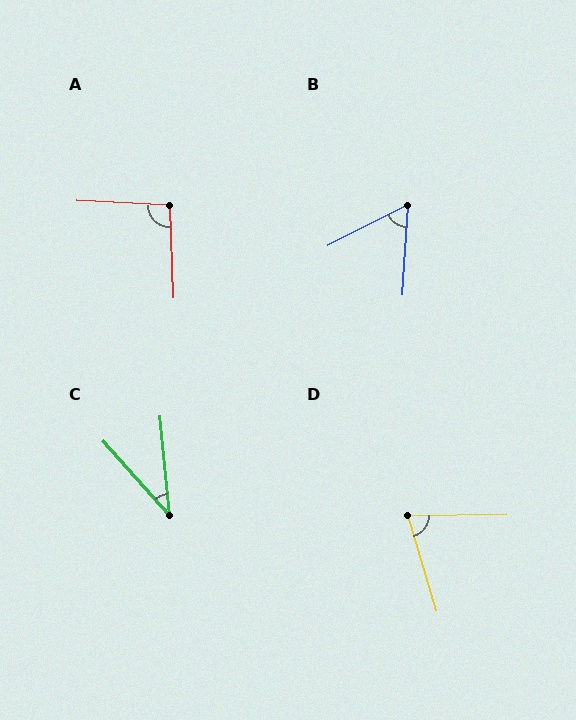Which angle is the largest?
A, at approximately 94 degrees.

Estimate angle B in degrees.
Approximately 60 degrees.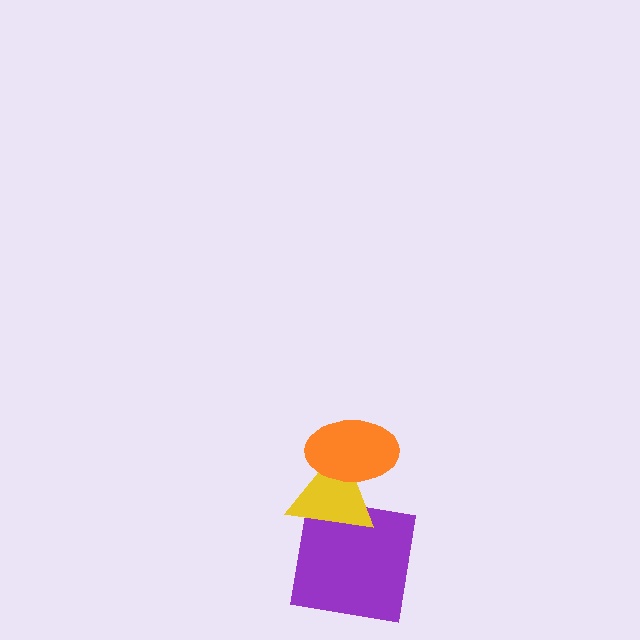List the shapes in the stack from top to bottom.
From top to bottom: the orange ellipse, the yellow triangle, the purple square.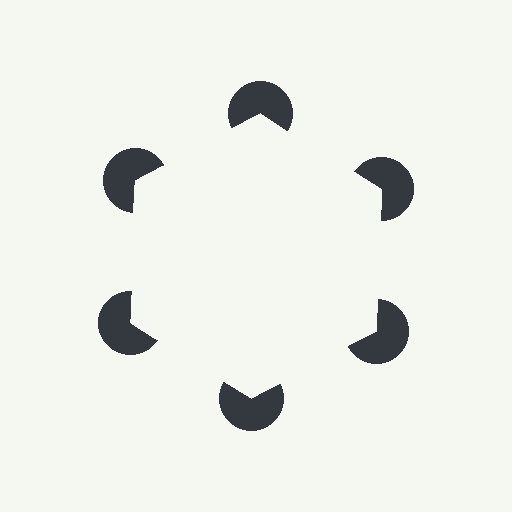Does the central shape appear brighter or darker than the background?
It typically appears slightly brighter than the background, even though no actual brightness change is drawn.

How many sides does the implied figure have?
6 sides.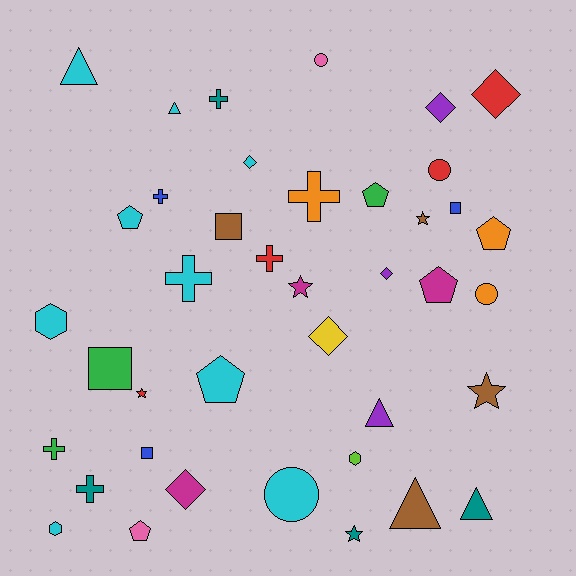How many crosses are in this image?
There are 7 crosses.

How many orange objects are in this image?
There are 3 orange objects.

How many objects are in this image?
There are 40 objects.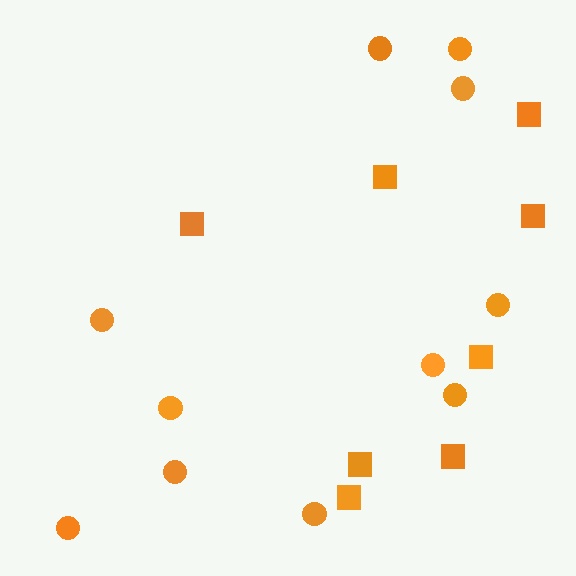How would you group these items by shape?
There are 2 groups: one group of squares (8) and one group of circles (11).